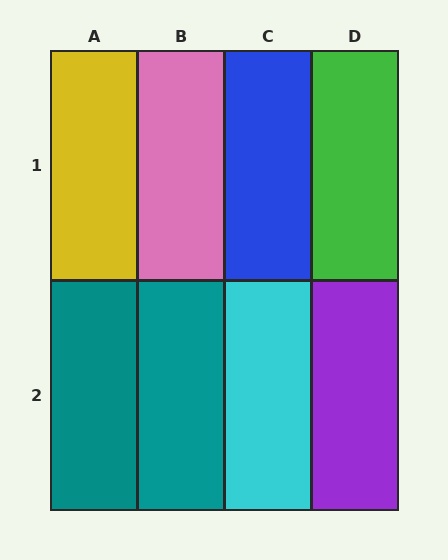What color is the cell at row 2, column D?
Purple.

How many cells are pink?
1 cell is pink.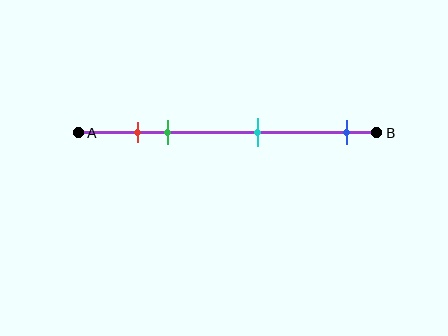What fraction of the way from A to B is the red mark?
The red mark is approximately 20% (0.2) of the way from A to B.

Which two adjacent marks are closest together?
The red and green marks are the closest adjacent pair.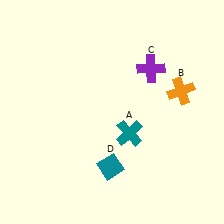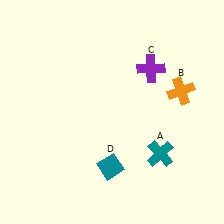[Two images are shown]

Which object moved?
The teal cross (A) moved right.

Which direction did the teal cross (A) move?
The teal cross (A) moved right.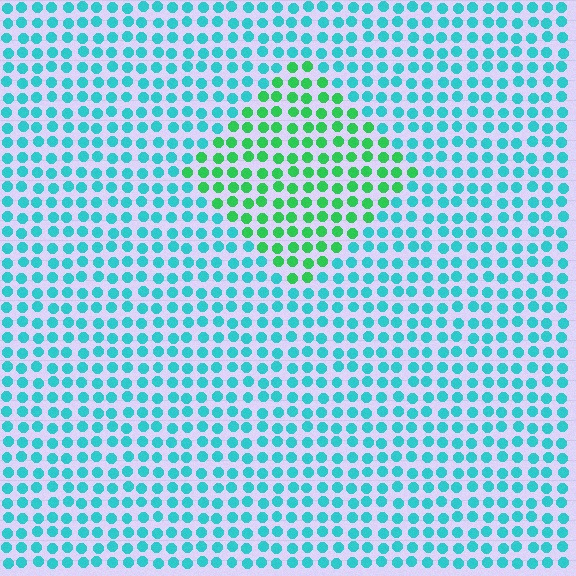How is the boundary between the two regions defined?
The boundary is defined purely by a slight shift in hue (about 46 degrees). Spacing, size, and orientation are identical on both sides.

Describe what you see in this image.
The image is filled with small cyan elements in a uniform arrangement. A diamond-shaped region is visible where the elements are tinted to a slightly different hue, forming a subtle color boundary.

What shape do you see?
I see a diamond.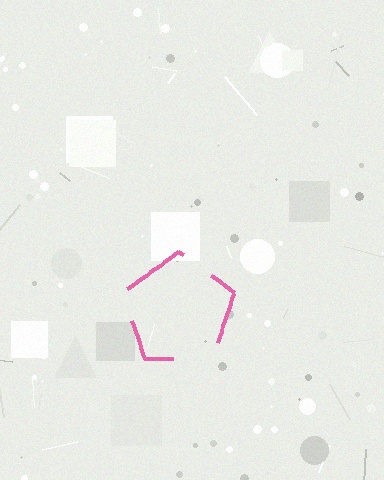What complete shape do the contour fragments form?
The contour fragments form a pentagon.